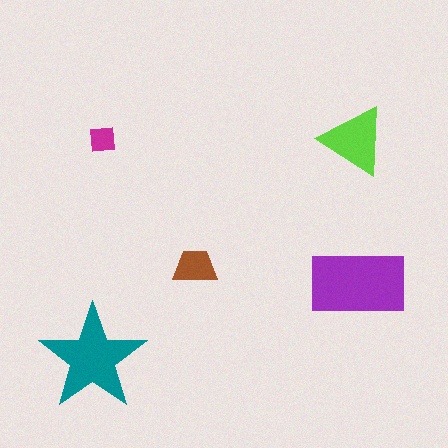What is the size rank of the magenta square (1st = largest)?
5th.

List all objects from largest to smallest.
The purple rectangle, the teal star, the lime triangle, the brown trapezoid, the magenta square.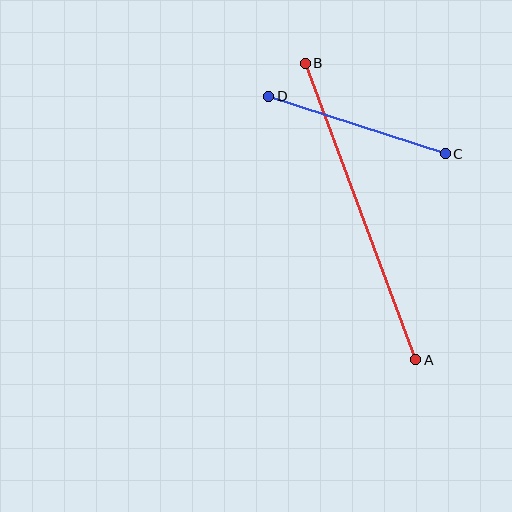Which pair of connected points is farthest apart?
Points A and B are farthest apart.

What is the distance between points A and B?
The distance is approximately 316 pixels.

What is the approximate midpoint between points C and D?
The midpoint is at approximately (357, 125) pixels.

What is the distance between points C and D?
The distance is approximately 186 pixels.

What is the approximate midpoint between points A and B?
The midpoint is at approximately (361, 211) pixels.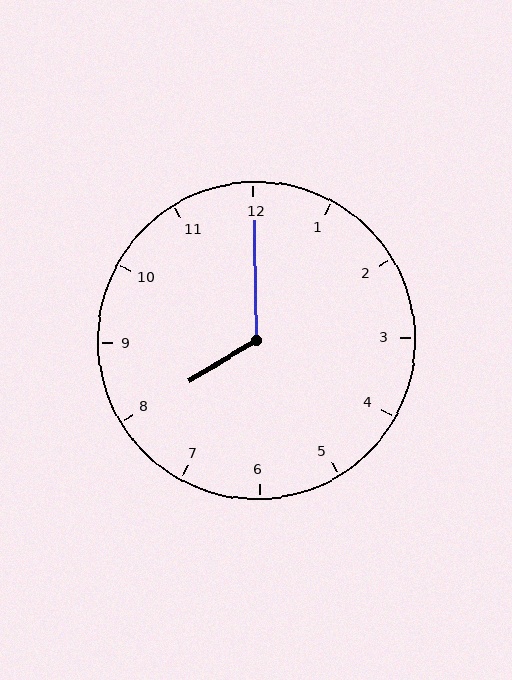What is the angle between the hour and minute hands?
Approximately 120 degrees.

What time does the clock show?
8:00.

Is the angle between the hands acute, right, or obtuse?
It is obtuse.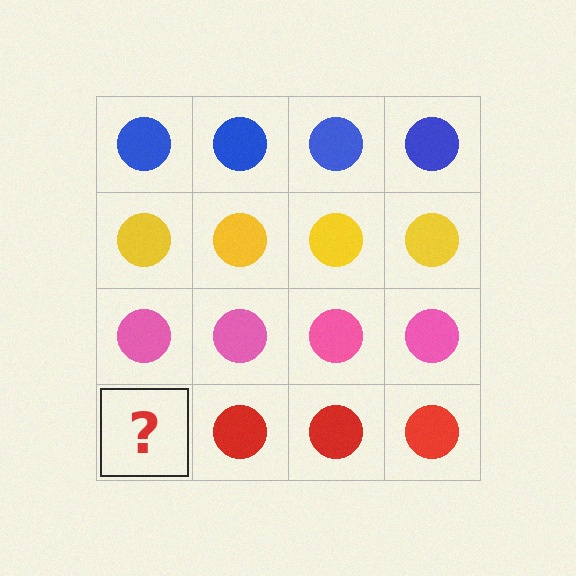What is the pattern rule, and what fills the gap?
The rule is that each row has a consistent color. The gap should be filled with a red circle.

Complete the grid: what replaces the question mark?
The question mark should be replaced with a red circle.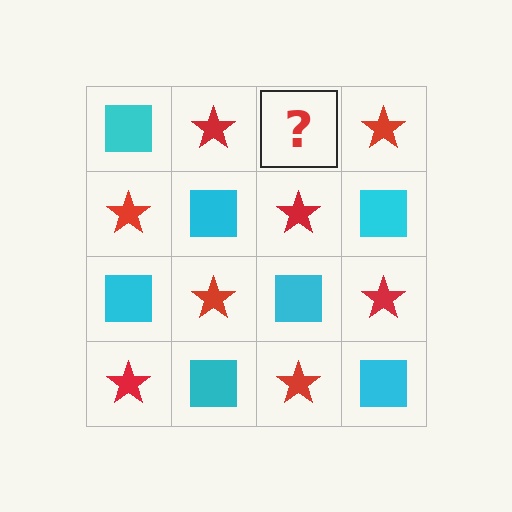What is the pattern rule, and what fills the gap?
The rule is that it alternates cyan square and red star in a checkerboard pattern. The gap should be filled with a cyan square.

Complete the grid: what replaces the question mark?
The question mark should be replaced with a cyan square.